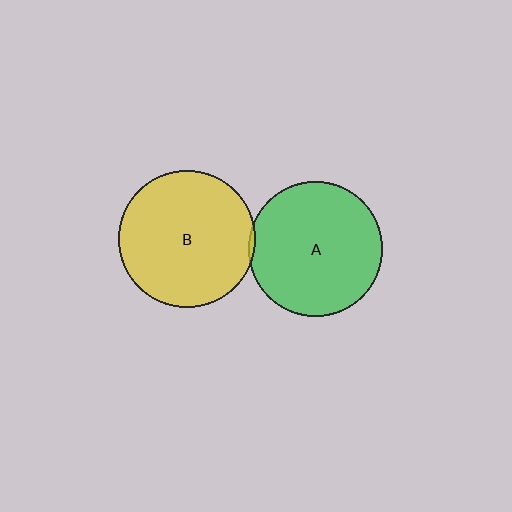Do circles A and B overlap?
Yes.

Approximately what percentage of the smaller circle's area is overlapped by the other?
Approximately 5%.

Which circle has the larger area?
Circle B (yellow).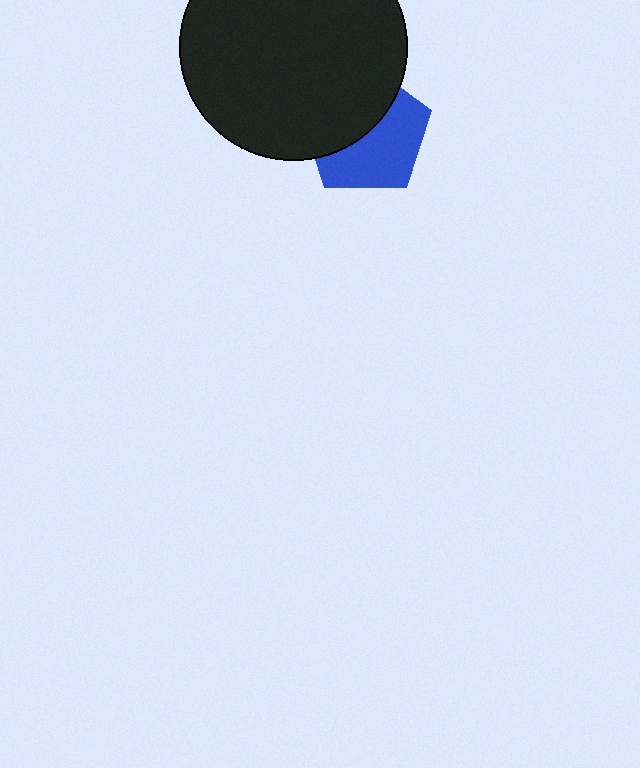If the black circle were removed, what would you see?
You would see the complete blue pentagon.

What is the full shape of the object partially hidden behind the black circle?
The partially hidden object is a blue pentagon.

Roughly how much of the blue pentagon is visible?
About half of it is visible (roughly 53%).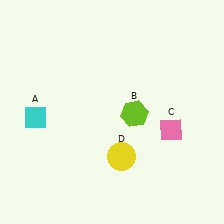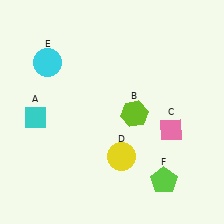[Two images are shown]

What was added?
A cyan circle (E), a lime pentagon (F) were added in Image 2.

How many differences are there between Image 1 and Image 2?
There are 2 differences between the two images.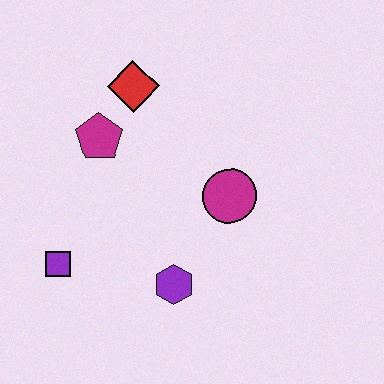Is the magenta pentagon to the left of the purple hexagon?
Yes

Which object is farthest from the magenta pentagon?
The purple hexagon is farthest from the magenta pentagon.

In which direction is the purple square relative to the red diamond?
The purple square is below the red diamond.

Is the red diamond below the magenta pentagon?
No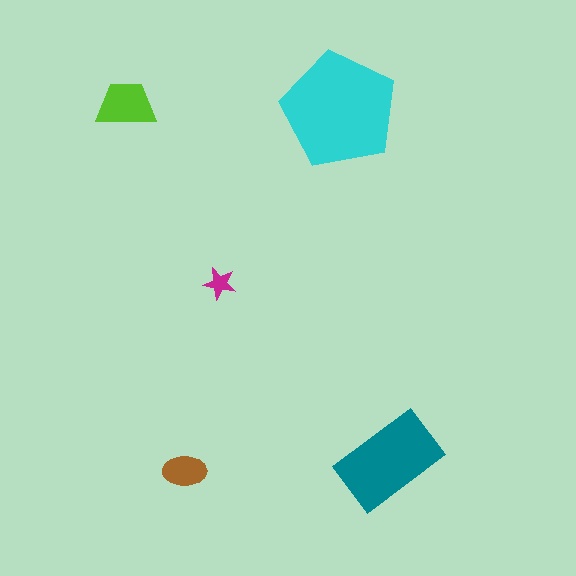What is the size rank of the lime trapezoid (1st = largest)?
3rd.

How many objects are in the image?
There are 5 objects in the image.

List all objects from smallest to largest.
The magenta star, the brown ellipse, the lime trapezoid, the teal rectangle, the cyan pentagon.